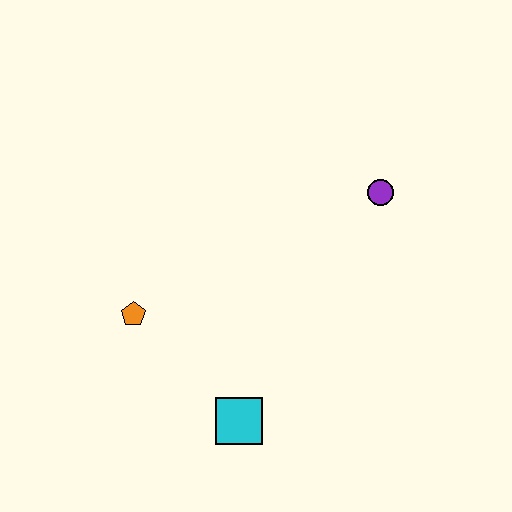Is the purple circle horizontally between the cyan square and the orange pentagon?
No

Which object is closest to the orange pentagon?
The cyan square is closest to the orange pentagon.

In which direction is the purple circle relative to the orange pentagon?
The purple circle is to the right of the orange pentagon.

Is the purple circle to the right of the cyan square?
Yes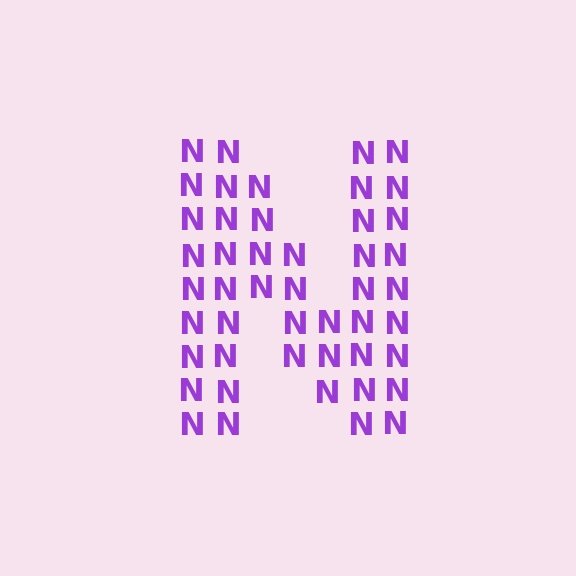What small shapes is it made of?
It is made of small letter N's.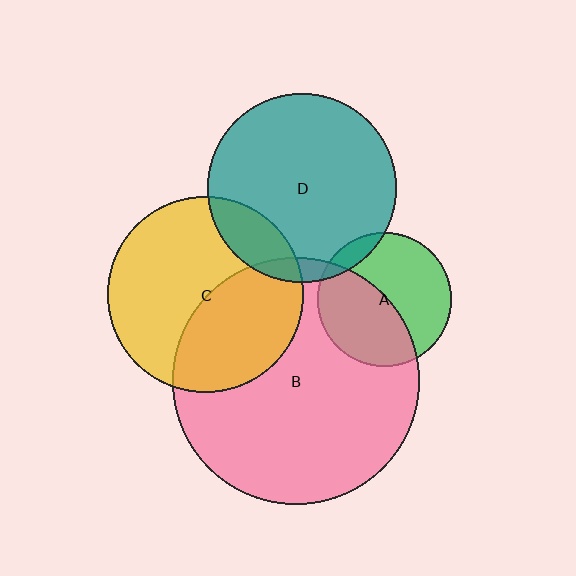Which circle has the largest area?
Circle B (pink).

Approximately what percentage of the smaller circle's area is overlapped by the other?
Approximately 10%.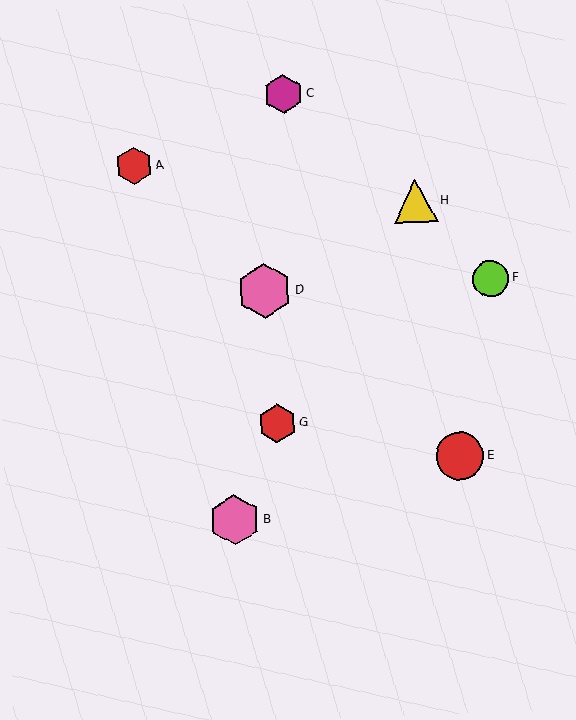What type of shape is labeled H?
Shape H is a yellow triangle.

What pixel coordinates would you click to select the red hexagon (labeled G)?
Click at (277, 423) to select the red hexagon G.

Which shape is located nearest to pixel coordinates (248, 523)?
The pink hexagon (labeled B) at (235, 520) is nearest to that location.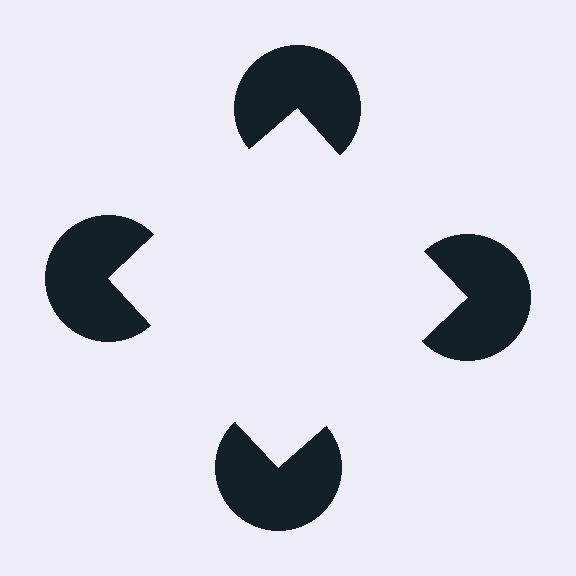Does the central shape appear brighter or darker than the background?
It typically appears slightly brighter than the background, even though no actual brightness change is drawn.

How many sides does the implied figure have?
4 sides.